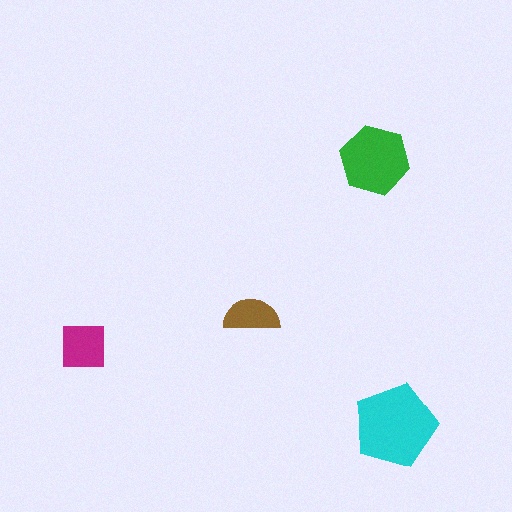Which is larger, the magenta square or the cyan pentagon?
The cyan pentagon.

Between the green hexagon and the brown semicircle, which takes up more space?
The green hexagon.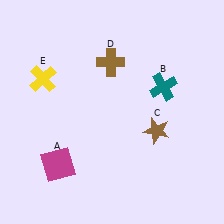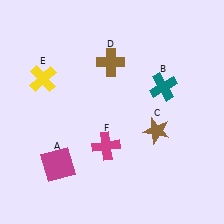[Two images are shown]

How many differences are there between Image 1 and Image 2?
There is 1 difference between the two images.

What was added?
A magenta cross (F) was added in Image 2.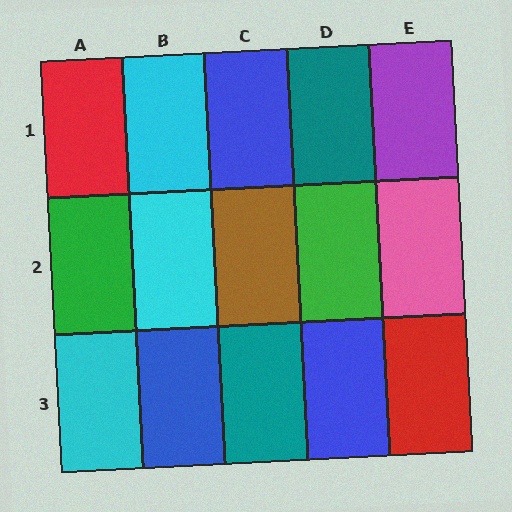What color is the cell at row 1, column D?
Teal.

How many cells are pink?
1 cell is pink.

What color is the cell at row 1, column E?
Purple.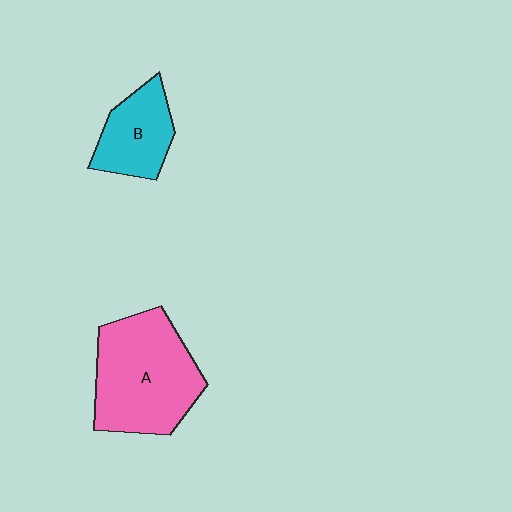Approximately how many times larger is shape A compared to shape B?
Approximately 1.9 times.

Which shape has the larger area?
Shape A (pink).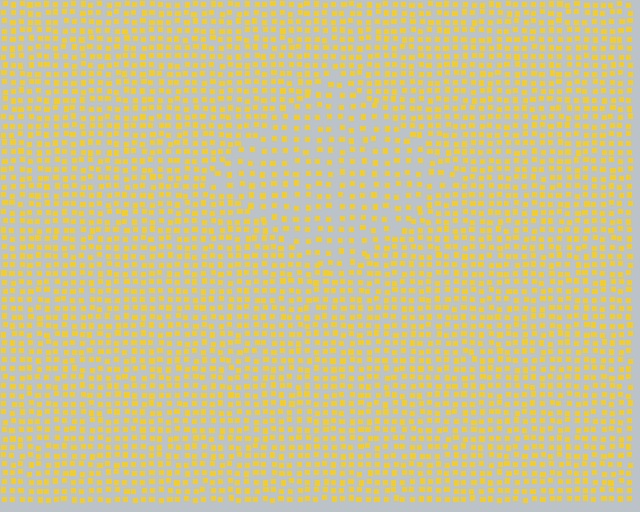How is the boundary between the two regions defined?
The boundary is defined by a change in element density (approximately 1.7x ratio). All elements are the same color, size, and shape.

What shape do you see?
I see a diamond.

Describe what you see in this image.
The image contains small yellow elements arranged at two different densities. A diamond-shaped region is visible where the elements are less densely packed than the surrounding area.